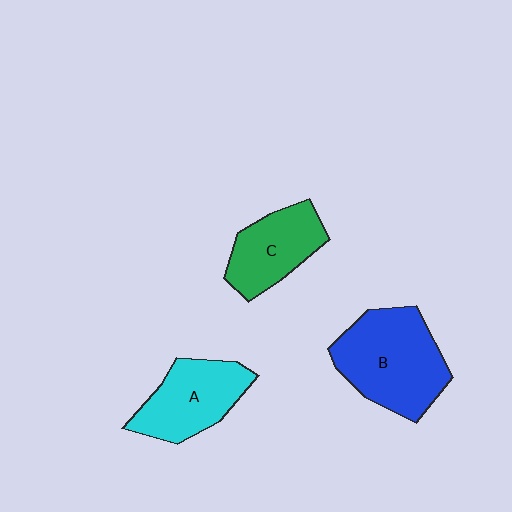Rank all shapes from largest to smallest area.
From largest to smallest: B (blue), A (cyan), C (green).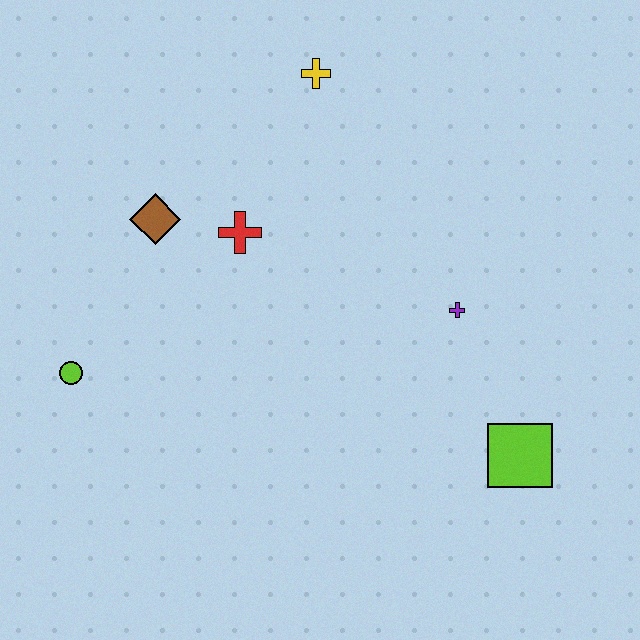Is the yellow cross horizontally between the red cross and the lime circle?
No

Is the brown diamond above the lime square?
Yes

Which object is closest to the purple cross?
The lime square is closest to the purple cross.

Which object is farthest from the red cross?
The lime square is farthest from the red cross.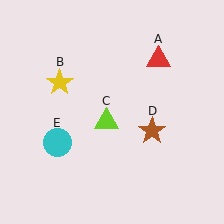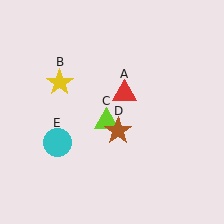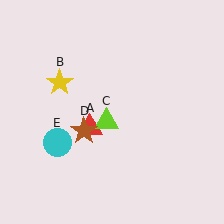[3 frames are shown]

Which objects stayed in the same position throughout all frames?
Yellow star (object B) and lime triangle (object C) and cyan circle (object E) remained stationary.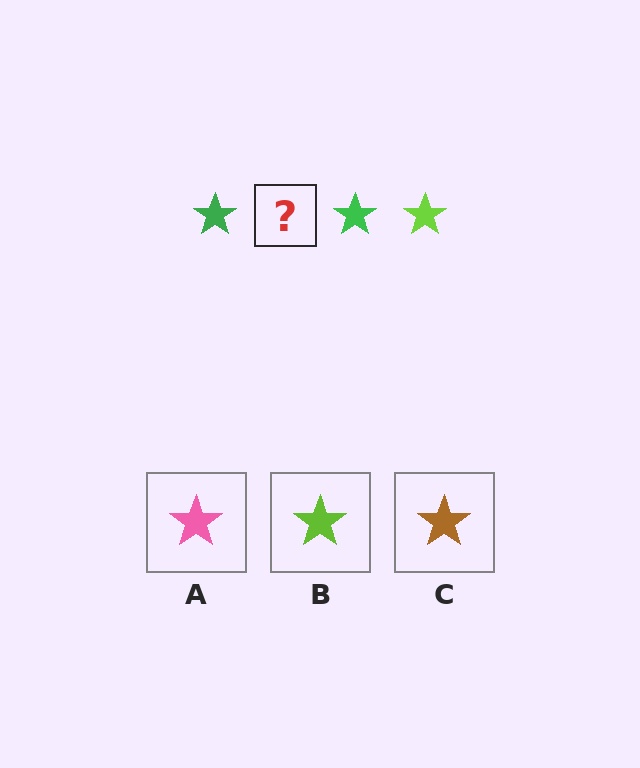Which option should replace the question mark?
Option B.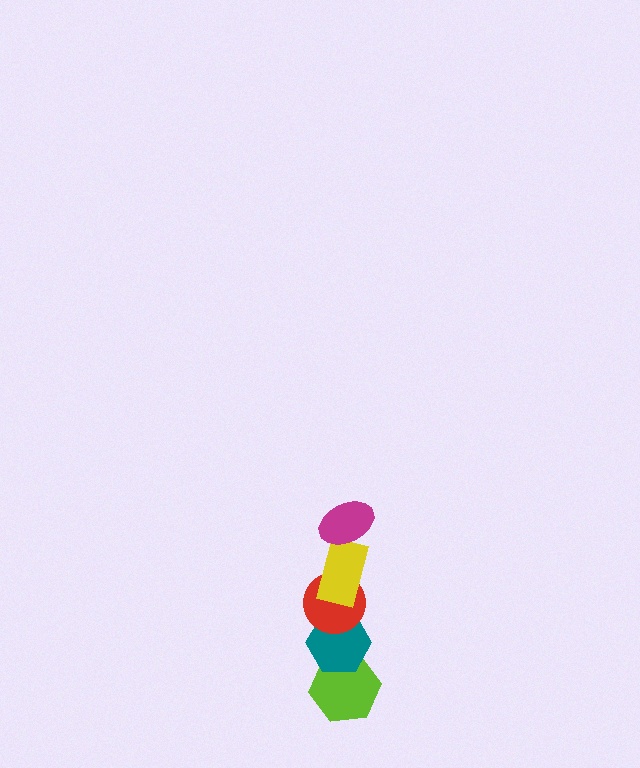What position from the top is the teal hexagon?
The teal hexagon is 4th from the top.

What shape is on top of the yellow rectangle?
The magenta ellipse is on top of the yellow rectangle.